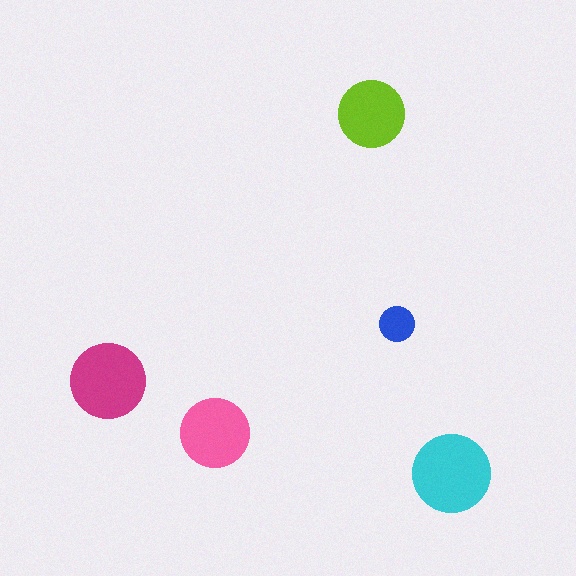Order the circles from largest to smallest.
the cyan one, the magenta one, the pink one, the lime one, the blue one.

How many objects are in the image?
There are 5 objects in the image.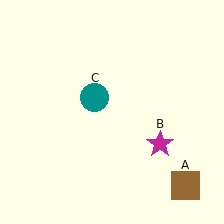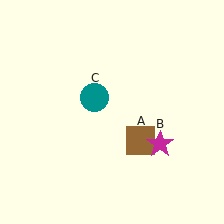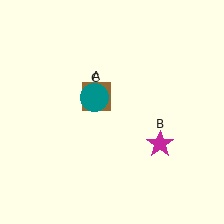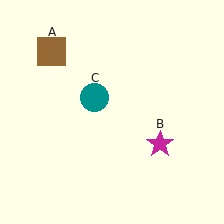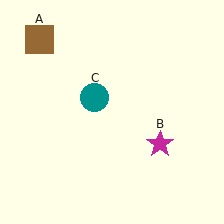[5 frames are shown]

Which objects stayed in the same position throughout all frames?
Magenta star (object B) and teal circle (object C) remained stationary.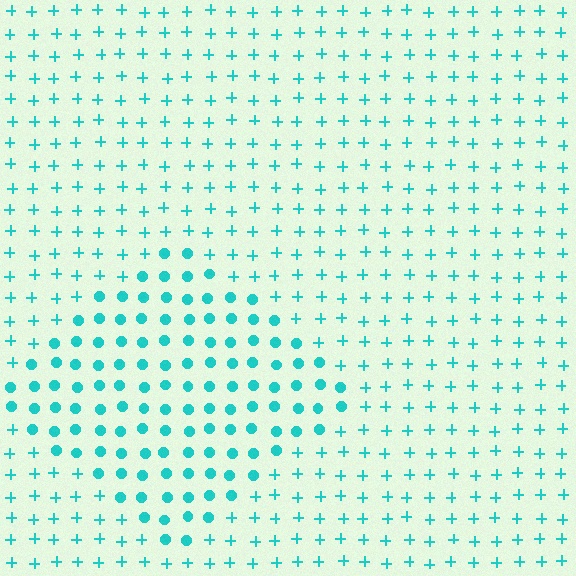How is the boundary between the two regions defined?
The boundary is defined by a change in element shape: circles inside vs. plus signs outside. All elements share the same color and spacing.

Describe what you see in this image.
The image is filled with small cyan elements arranged in a uniform grid. A diamond-shaped region contains circles, while the surrounding area contains plus signs. The boundary is defined purely by the change in element shape.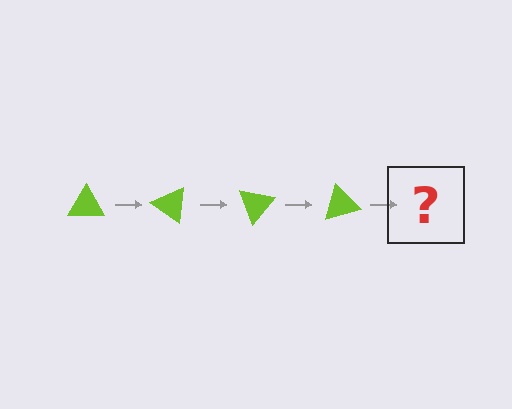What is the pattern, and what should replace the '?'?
The pattern is that the triangle rotates 35 degrees each step. The '?' should be a lime triangle rotated 140 degrees.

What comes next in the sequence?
The next element should be a lime triangle rotated 140 degrees.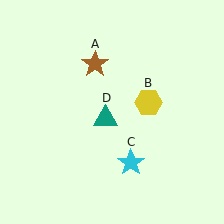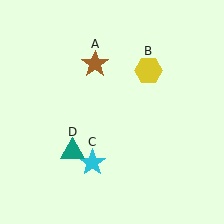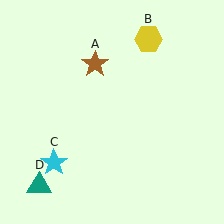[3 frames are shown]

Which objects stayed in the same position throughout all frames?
Brown star (object A) remained stationary.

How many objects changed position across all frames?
3 objects changed position: yellow hexagon (object B), cyan star (object C), teal triangle (object D).